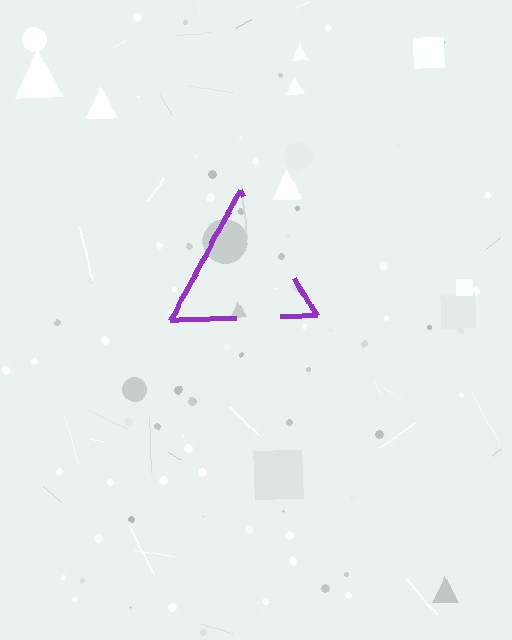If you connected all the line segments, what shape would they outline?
They would outline a triangle.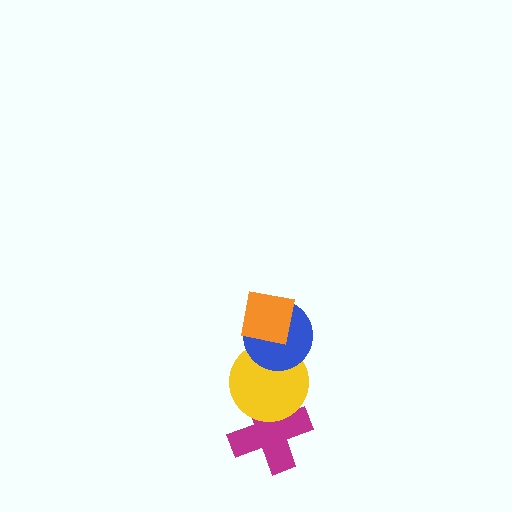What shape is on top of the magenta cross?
The yellow circle is on top of the magenta cross.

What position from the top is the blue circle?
The blue circle is 2nd from the top.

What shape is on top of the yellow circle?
The blue circle is on top of the yellow circle.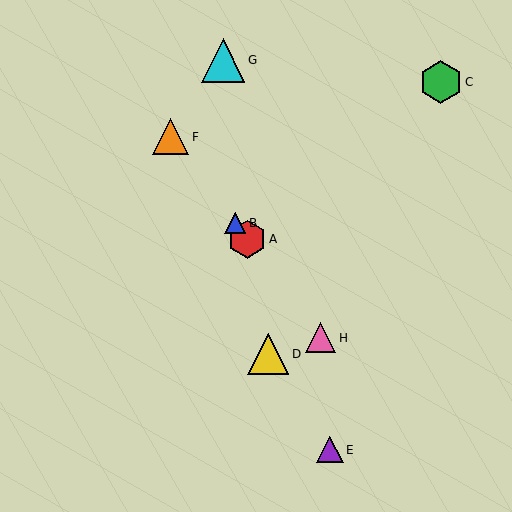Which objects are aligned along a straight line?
Objects A, B, F, H are aligned along a straight line.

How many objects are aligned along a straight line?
4 objects (A, B, F, H) are aligned along a straight line.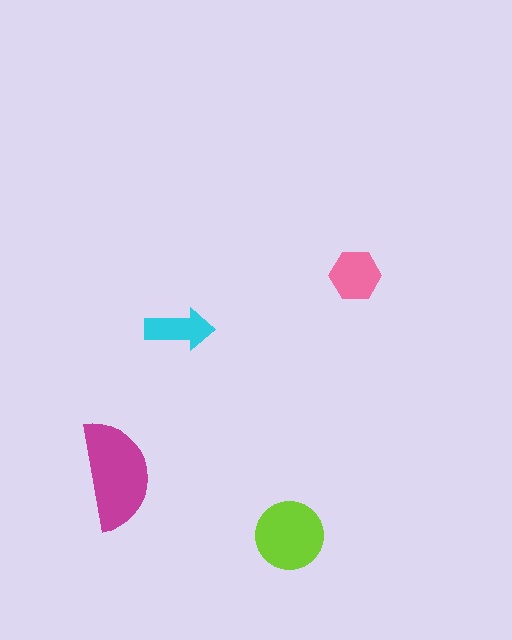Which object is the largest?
The magenta semicircle.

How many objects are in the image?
There are 4 objects in the image.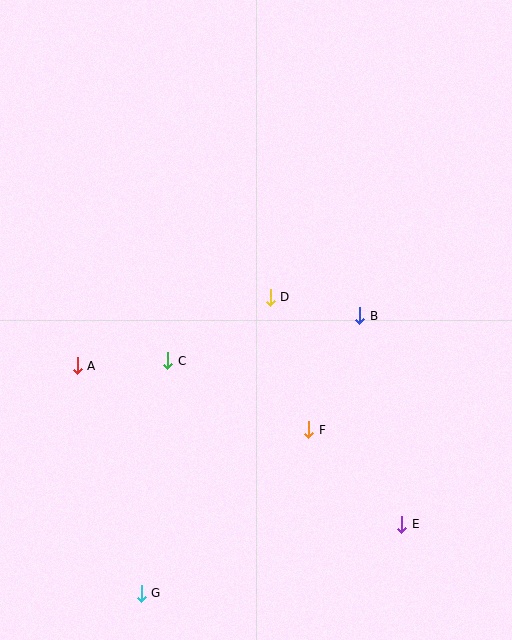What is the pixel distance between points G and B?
The distance between G and B is 353 pixels.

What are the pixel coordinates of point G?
Point G is at (141, 593).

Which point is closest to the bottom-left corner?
Point G is closest to the bottom-left corner.